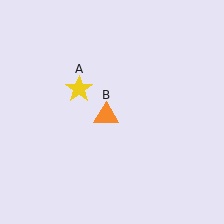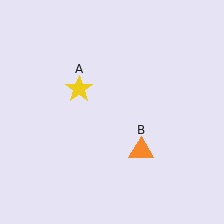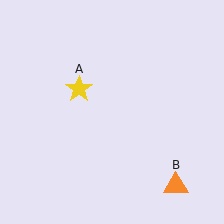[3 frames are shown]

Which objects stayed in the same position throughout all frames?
Yellow star (object A) remained stationary.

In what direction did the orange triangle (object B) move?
The orange triangle (object B) moved down and to the right.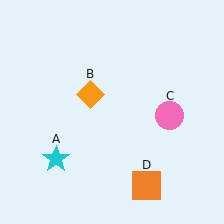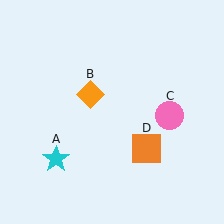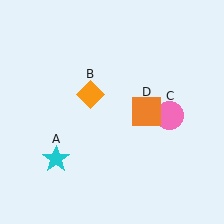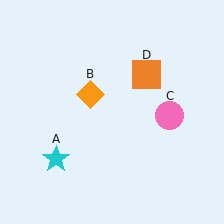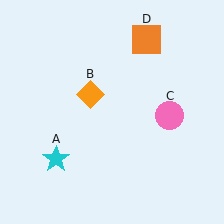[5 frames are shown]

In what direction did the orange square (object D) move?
The orange square (object D) moved up.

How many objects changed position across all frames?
1 object changed position: orange square (object D).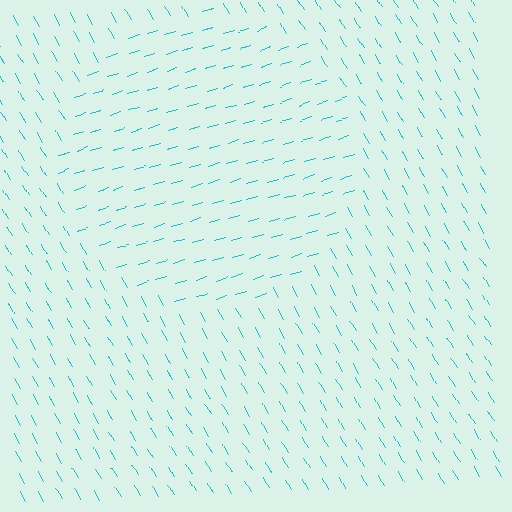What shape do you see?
I see a circle.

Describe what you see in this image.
The image is filled with small cyan line segments. A circle region in the image has lines oriented differently from the surrounding lines, creating a visible texture boundary.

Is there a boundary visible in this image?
Yes, there is a texture boundary formed by a change in line orientation.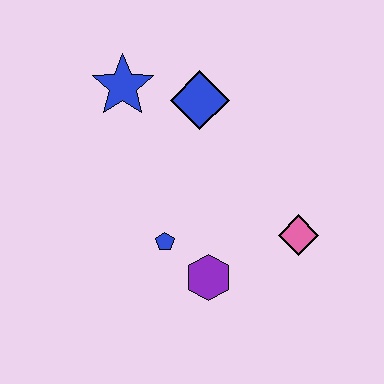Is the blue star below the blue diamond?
No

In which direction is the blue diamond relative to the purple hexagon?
The blue diamond is above the purple hexagon.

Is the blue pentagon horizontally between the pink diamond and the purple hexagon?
No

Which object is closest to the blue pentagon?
The purple hexagon is closest to the blue pentagon.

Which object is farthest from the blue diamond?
The purple hexagon is farthest from the blue diamond.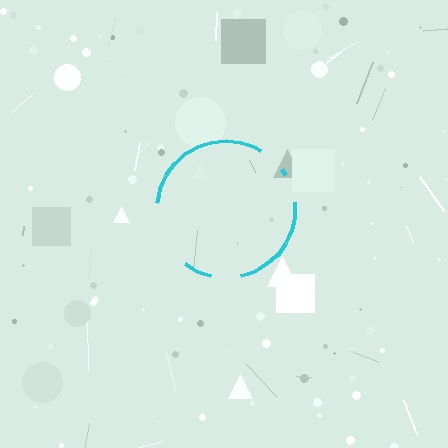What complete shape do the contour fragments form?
The contour fragments form a circle.